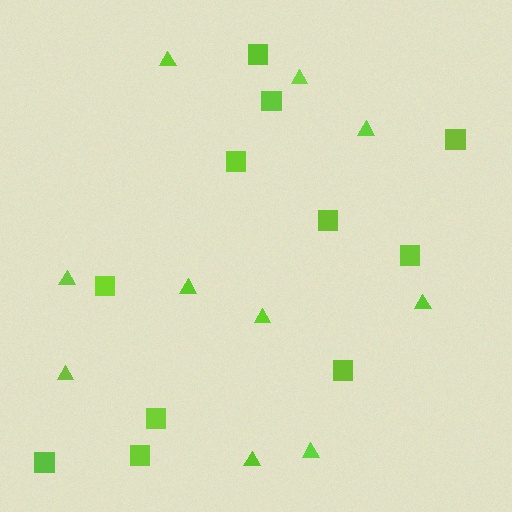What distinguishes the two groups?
There are 2 groups: one group of triangles (10) and one group of squares (11).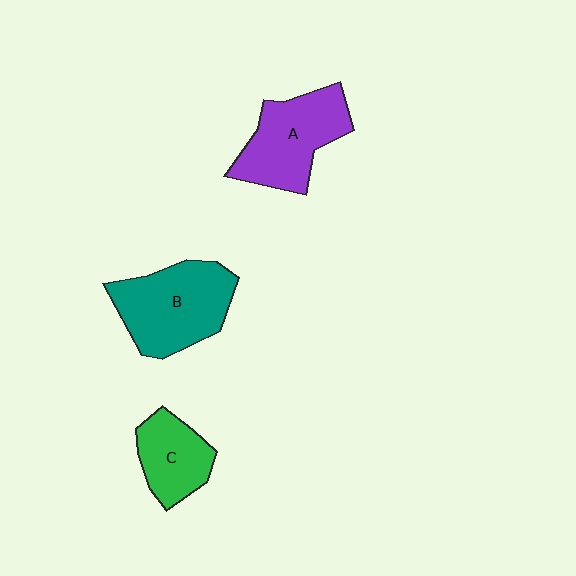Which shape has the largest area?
Shape B (teal).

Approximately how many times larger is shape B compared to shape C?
Approximately 1.7 times.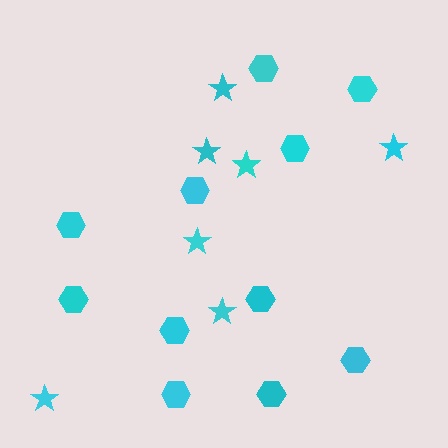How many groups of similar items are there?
There are 2 groups: one group of hexagons (11) and one group of stars (7).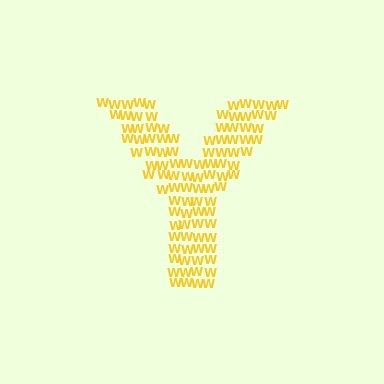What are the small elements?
The small elements are letter W's.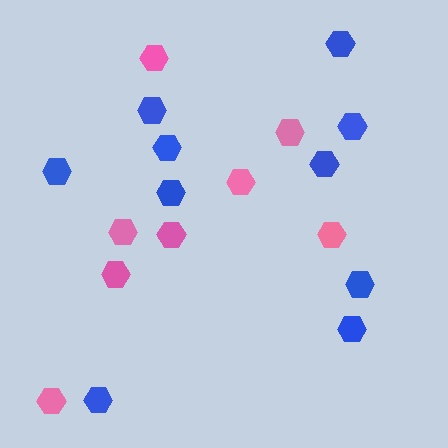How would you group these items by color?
There are 2 groups: one group of pink hexagons (8) and one group of blue hexagons (10).